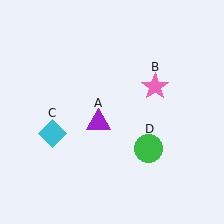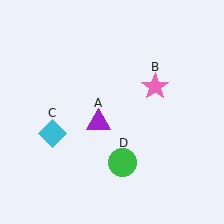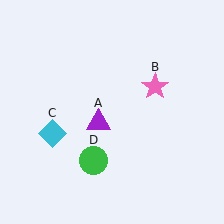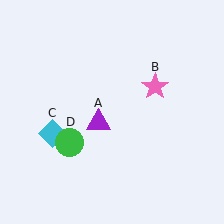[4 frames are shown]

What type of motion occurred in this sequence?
The green circle (object D) rotated clockwise around the center of the scene.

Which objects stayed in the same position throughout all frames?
Purple triangle (object A) and pink star (object B) and cyan diamond (object C) remained stationary.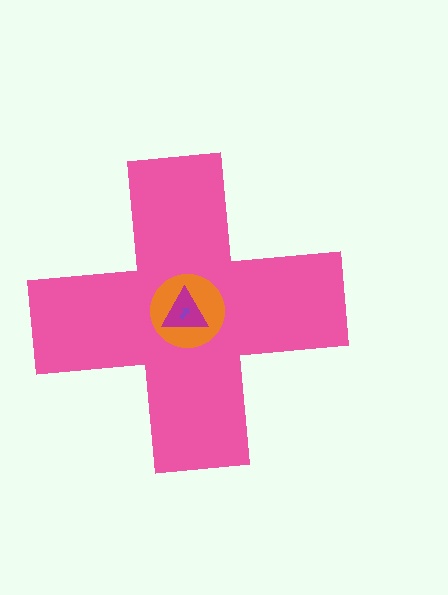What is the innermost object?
The purple arrow.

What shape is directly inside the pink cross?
The orange circle.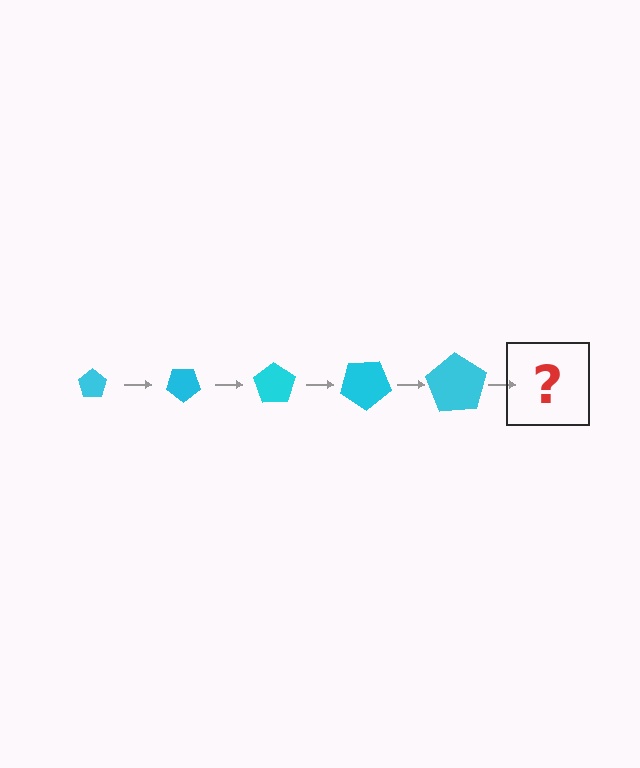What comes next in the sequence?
The next element should be a pentagon, larger than the previous one and rotated 175 degrees from the start.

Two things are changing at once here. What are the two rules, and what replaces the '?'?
The two rules are that the pentagon grows larger each step and it rotates 35 degrees each step. The '?' should be a pentagon, larger than the previous one and rotated 175 degrees from the start.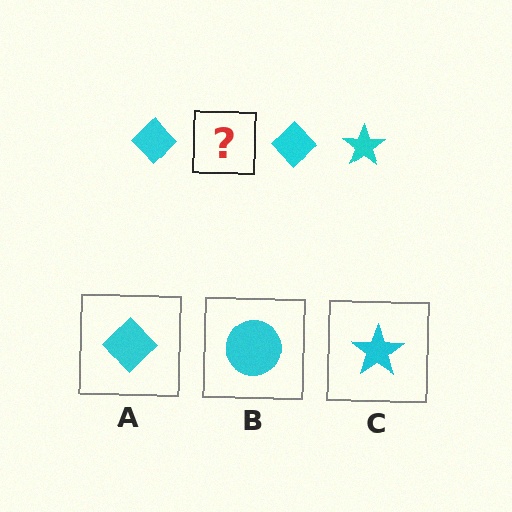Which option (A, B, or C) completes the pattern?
C.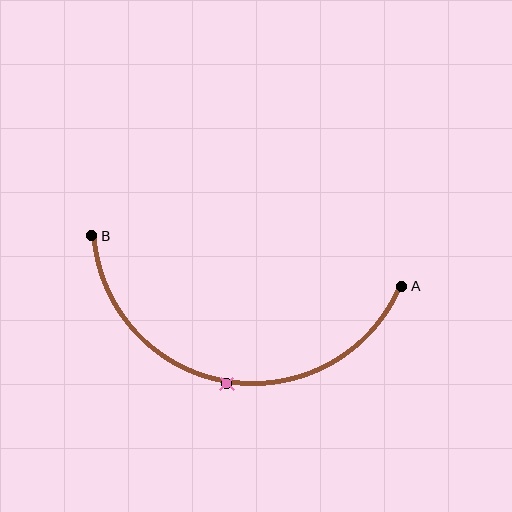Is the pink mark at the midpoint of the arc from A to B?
Yes. The pink mark lies on the arc at equal arc-length from both A and B — it is the arc midpoint.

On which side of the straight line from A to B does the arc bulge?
The arc bulges below the straight line connecting A and B.